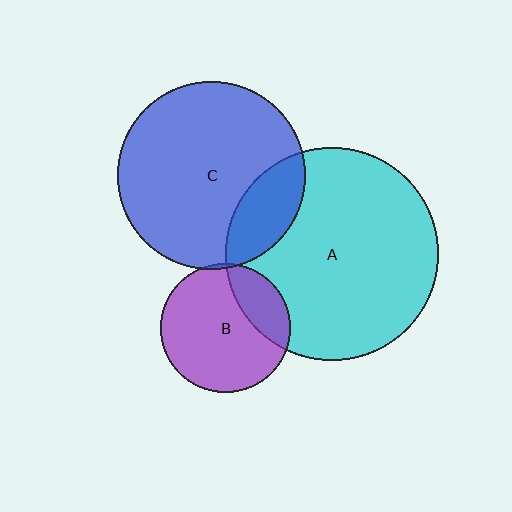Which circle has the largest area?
Circle A (cyan).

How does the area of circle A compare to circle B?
Approximately 2.7 times.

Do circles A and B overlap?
Yes.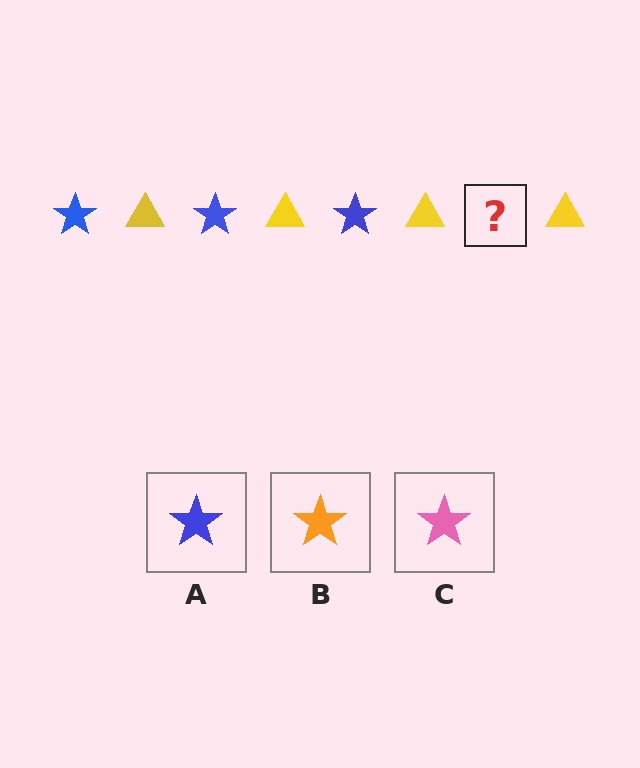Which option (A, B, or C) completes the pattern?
A.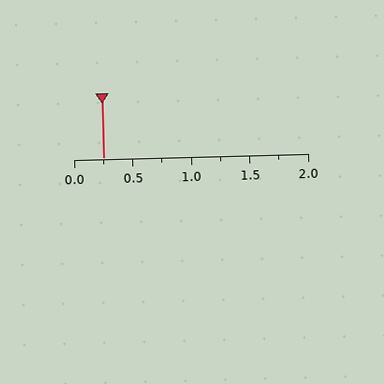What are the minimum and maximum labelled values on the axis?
The axis runs from 0.0 to 2.0.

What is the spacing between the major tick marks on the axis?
The major ticks are spaced 0.5 apart.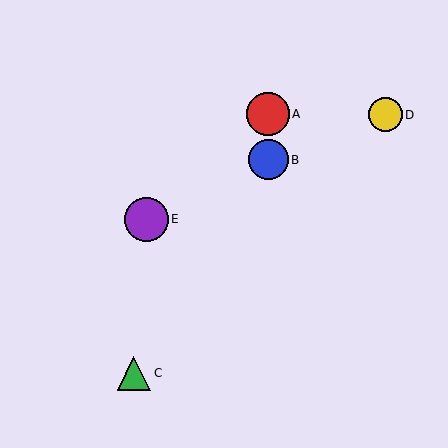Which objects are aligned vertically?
Objects A, B are aligned vertically.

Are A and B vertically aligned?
Yes, both are at x≈268.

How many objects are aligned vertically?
2 objects (A, B) are aligned vertically.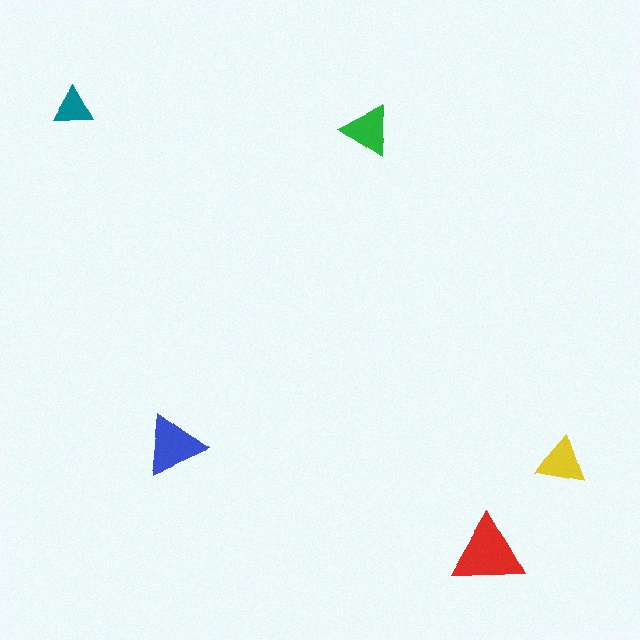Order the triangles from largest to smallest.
the red one, the blue one, the green one, the yellow one, the teal one.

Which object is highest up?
The teal triangle is topmost.